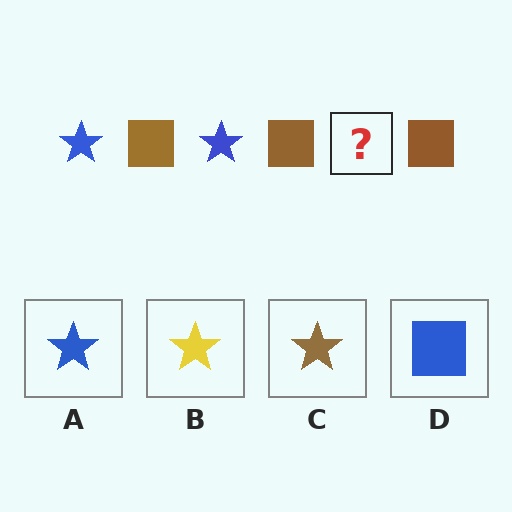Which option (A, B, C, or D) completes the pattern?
A.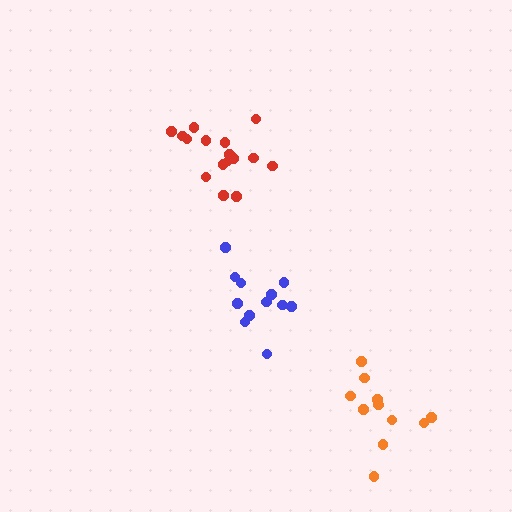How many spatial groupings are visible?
There are 3 spatial groupings.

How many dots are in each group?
Group 1: 17 dots, Group 2: 12 dots, Group 3: 12 dots (41 total).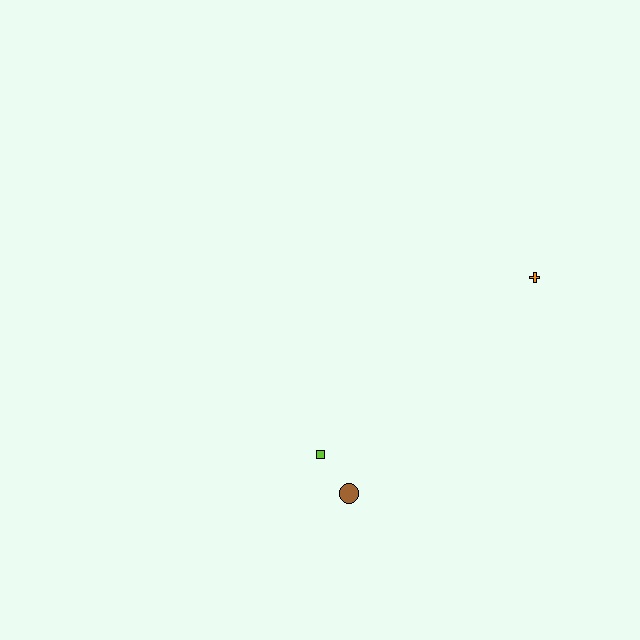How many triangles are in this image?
There are no triangles.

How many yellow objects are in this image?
There are no yellow objects.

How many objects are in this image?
There are 3 objects.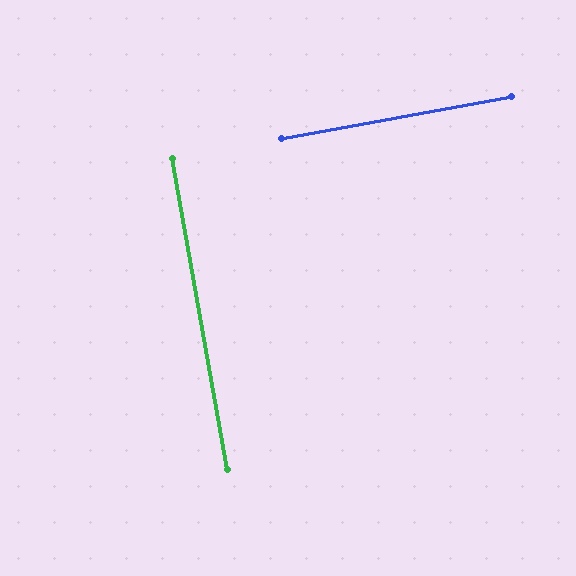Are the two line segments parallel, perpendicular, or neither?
Perpendicular — they meet at approximately 90°.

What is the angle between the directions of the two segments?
Approximately 90 degrees.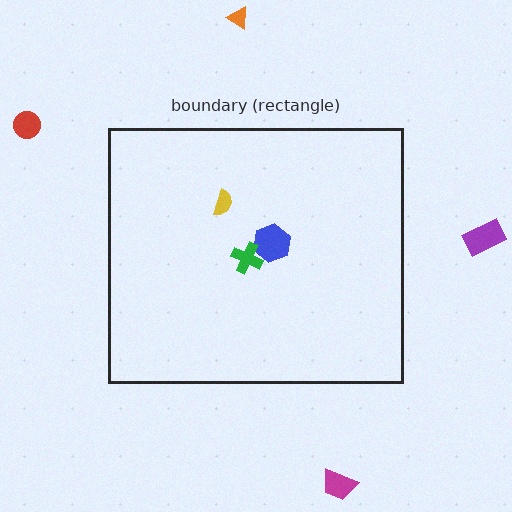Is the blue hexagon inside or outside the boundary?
Inside.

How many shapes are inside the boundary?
3 inside, 4 outside.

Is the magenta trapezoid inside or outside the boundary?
Outside.